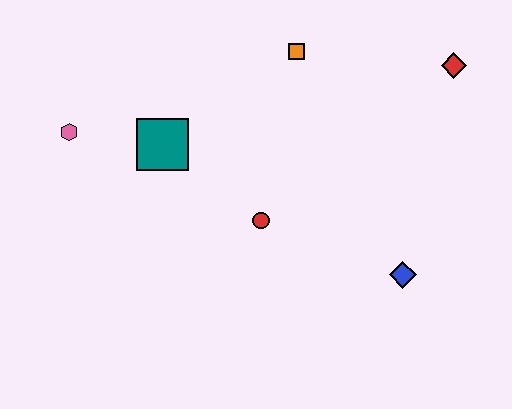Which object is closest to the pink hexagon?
The teal square is closest to the pink hexagon.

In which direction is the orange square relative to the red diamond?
The orange square is to the left of the red diamond.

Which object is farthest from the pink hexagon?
The red diamond is farthest from the pink hexagon.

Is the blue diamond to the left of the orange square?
No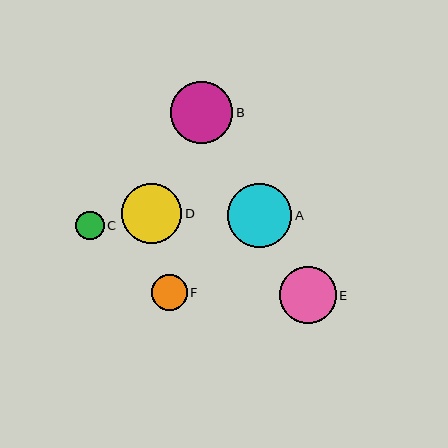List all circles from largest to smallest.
From largest to smallest: A, B, D, E, F, C.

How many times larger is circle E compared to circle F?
Circle E is approximately 1.6 times the size of circle F.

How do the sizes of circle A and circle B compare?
Circle A and circle B are approximately the same size.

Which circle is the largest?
Circle A is the largest with a size of approximately 64 pixels.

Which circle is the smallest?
Circle C is the smallest with a size of approximately 28 pixels.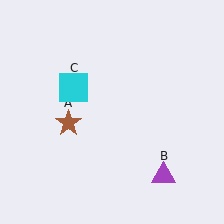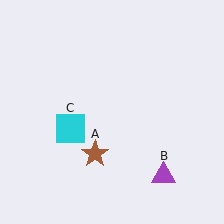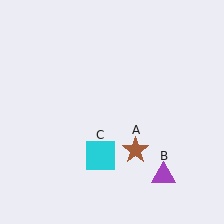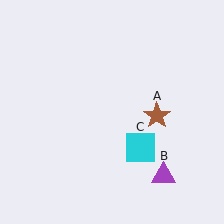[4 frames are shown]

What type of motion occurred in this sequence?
The brown star (object A), cyan square (object C) rotated counterclockwise around the center of the scene.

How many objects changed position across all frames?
2 objects changed position: brown star (object A), cyan square (object C).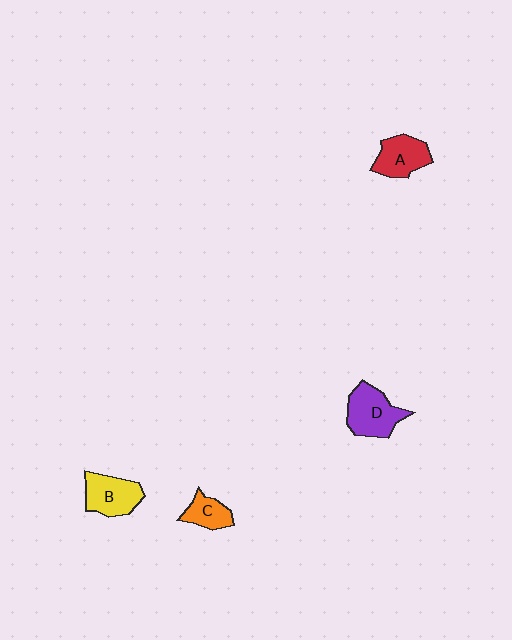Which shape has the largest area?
Shape D (purple).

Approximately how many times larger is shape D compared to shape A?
Approximately 1.2 times.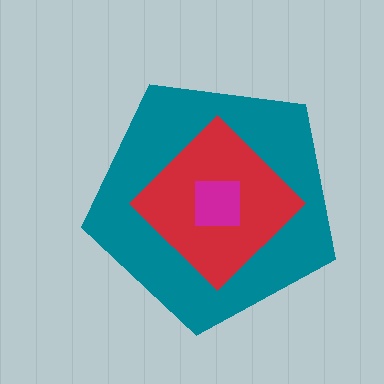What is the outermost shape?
The teal pentagon.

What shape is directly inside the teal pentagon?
The red diamond.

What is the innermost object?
The magenta square.